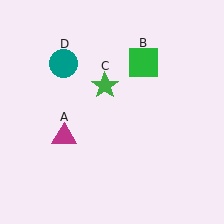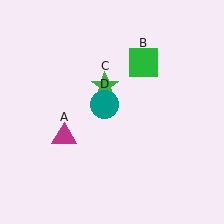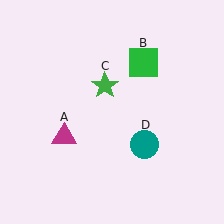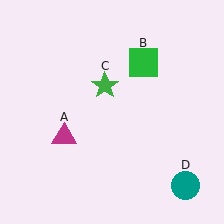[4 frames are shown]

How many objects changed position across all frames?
1 object changed position: teal circle (object D).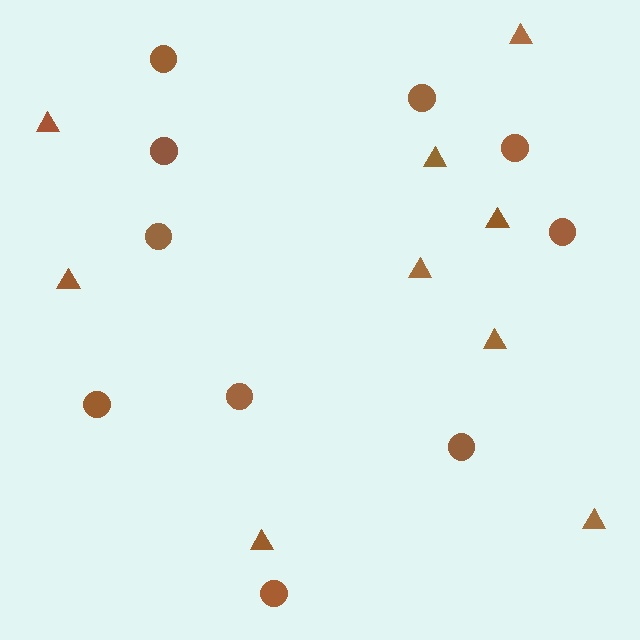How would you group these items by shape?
There are 2 groups: one group of triangles (9) and one group of circles (10).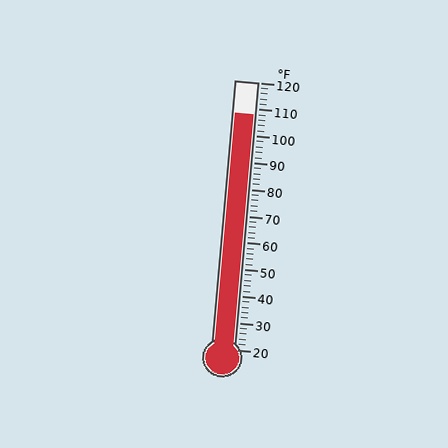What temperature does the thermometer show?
The thermometer shows approximately 108°F.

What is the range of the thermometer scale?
The thermometer scale ranges from 20°F to 120°F.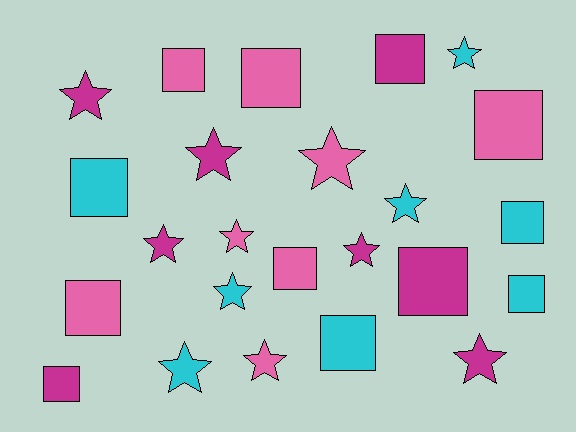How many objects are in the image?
There are 24 objects.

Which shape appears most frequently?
Square, with 12 objects.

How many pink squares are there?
There are 5 pink squares.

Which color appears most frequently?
Cyan, with 8 objects.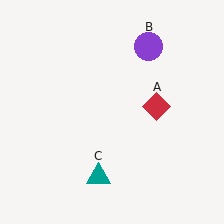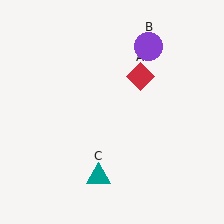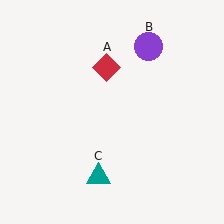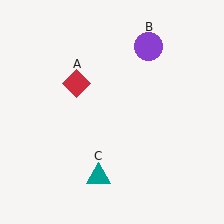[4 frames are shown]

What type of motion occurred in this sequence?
The red diamond (object A) rotated counterclockwise around the center of the scene.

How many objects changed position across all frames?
1 object changed position: red diamond (object A).